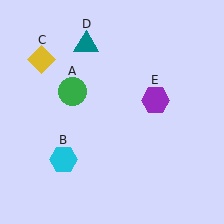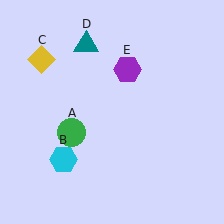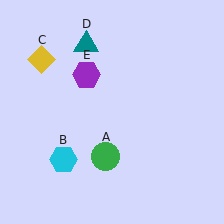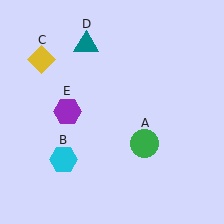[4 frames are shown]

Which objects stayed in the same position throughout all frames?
Cyan hexagon (object B) and yellow diamond (object C) and teal triangle (object D) remained stationary.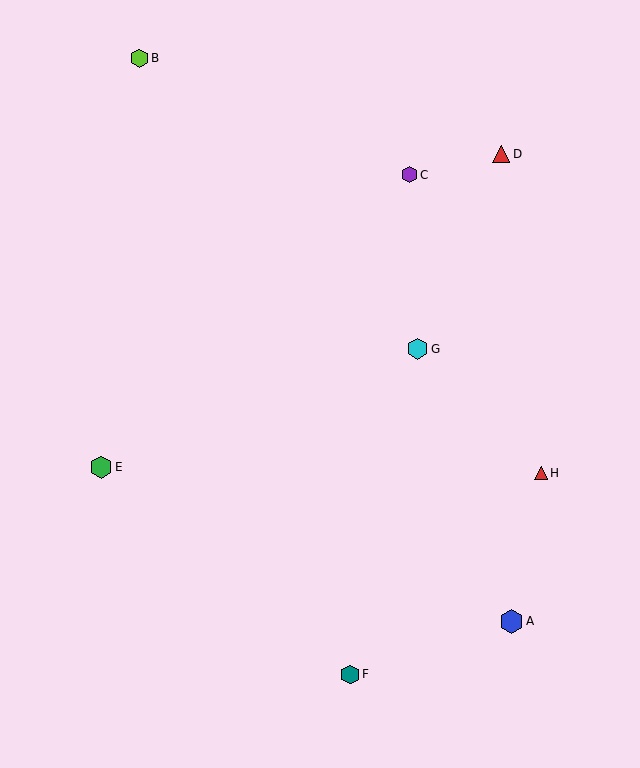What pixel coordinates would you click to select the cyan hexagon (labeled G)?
Click at (417, 349) to select the cyan hexagon G.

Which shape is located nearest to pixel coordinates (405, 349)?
The cyan hexagon (labeled G) at (417, 349) is nearest to that location.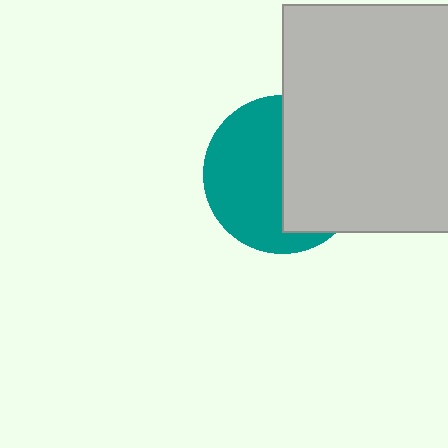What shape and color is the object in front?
The object in front is a light gray rectangle.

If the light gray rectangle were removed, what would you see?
You would see the complete teal circle.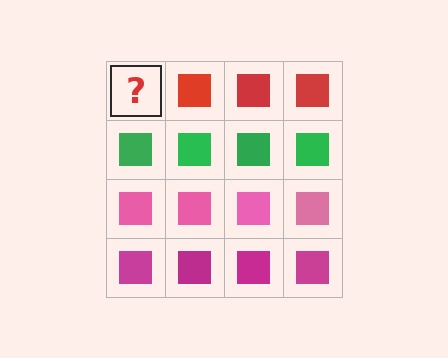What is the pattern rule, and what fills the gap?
The rule is that each row has a consistent color. The gap should be filled with a red square.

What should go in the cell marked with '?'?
The missing cell should contain a red square.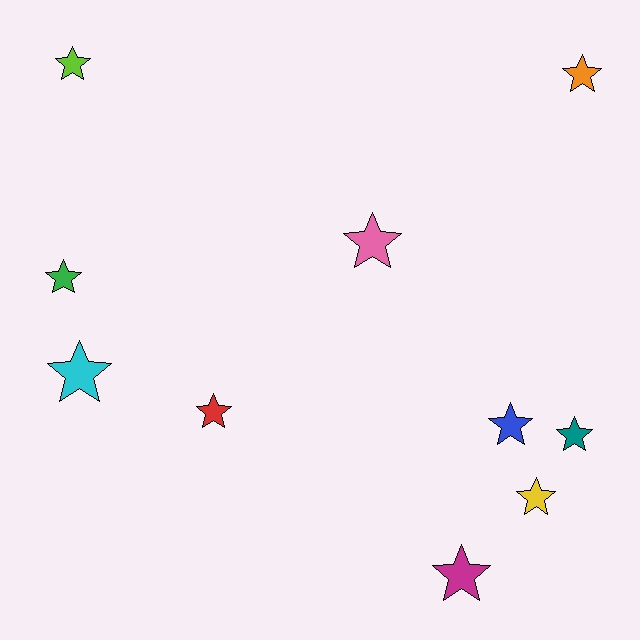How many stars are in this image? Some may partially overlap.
There are 10 stars.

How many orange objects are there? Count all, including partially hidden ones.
There is 1 orange object.